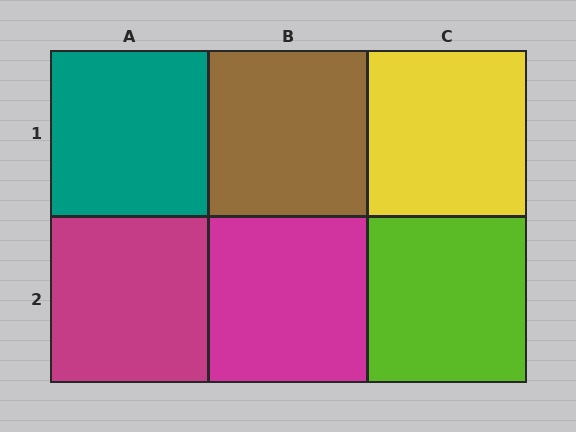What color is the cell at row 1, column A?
Teal.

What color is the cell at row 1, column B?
Brown.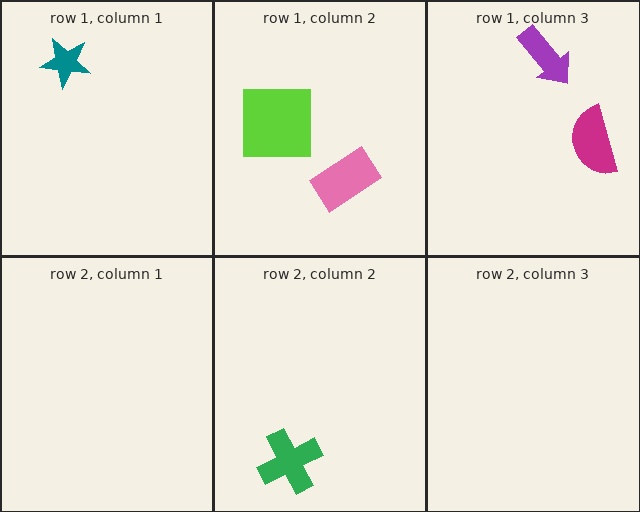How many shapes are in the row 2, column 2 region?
1.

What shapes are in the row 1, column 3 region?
The purple arrow, the magenta semicircle.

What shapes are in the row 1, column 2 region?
The pink rectangle, the lime square.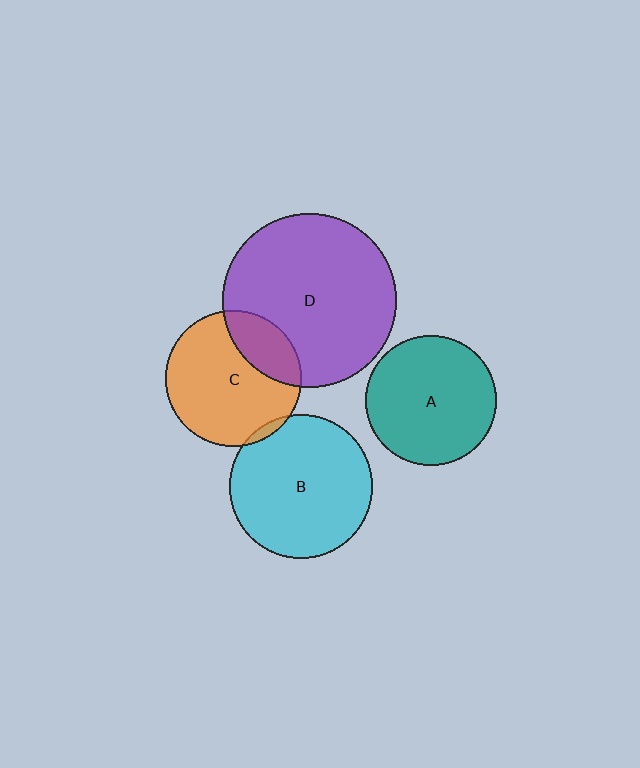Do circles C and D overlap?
Yes.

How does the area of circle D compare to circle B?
Approximately 1.5 times.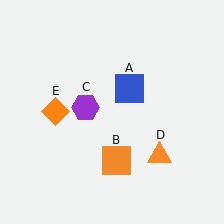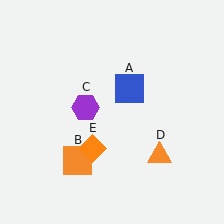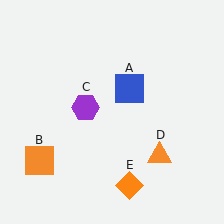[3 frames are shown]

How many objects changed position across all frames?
2 objects changed position: orange square (object B), orange diamond (object E).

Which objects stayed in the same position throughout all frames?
Blue square (object A) and purple hexagon (object C) and orange triangle (object D) remained stationary.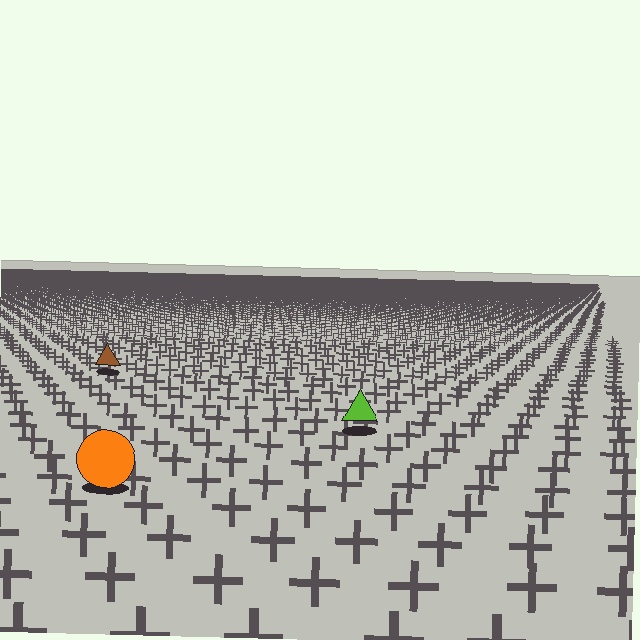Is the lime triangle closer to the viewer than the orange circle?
No. The orange circle is closer — you can tell from the texture gradient: the ground texture is coarser near it.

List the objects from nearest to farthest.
From nearest to farthest: the orange circle, the lime triangle, the brown triangle.